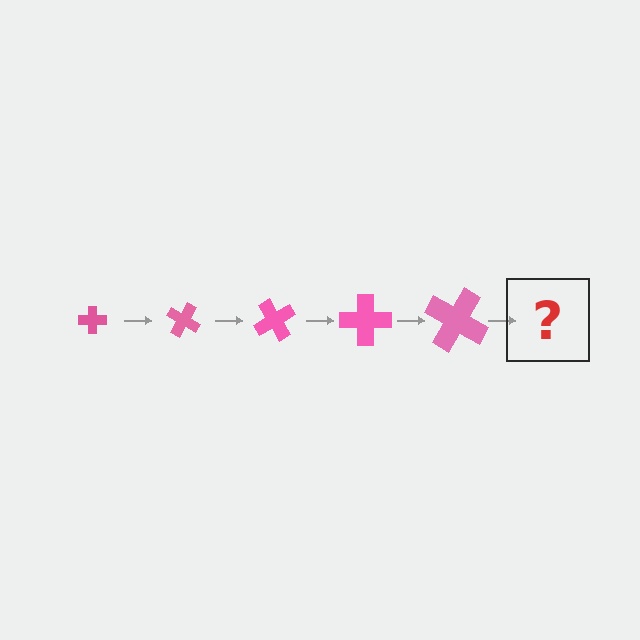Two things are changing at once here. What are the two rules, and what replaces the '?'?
The two rules are that the cross grows larger each step and it rotates 30 degrees each step. The '?' should be a cross, larger than the previous one and rotated 150 degrees from the start.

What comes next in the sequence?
The next element should be a cross, larger than the previous one and rotated 150 degrees from the start.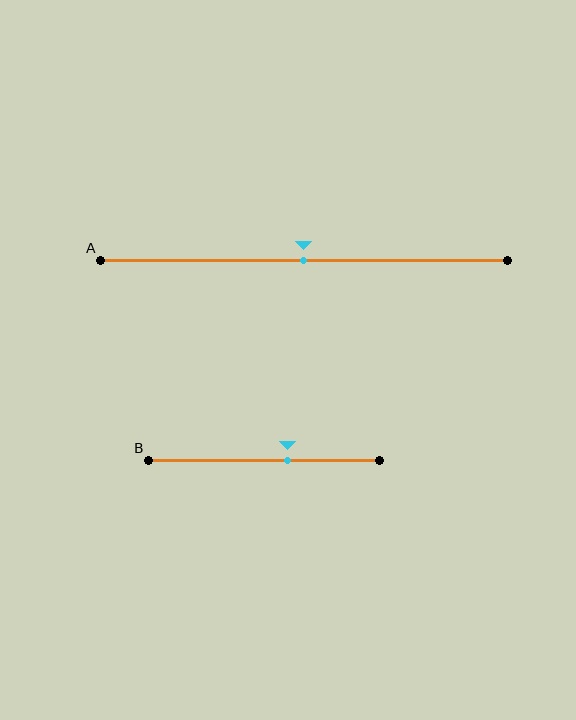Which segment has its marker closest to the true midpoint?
Segment A has its marker closest to the true midpoint.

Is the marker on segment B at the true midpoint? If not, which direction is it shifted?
No, the marker on segment B is shifted to the right by about 10% of the segment length.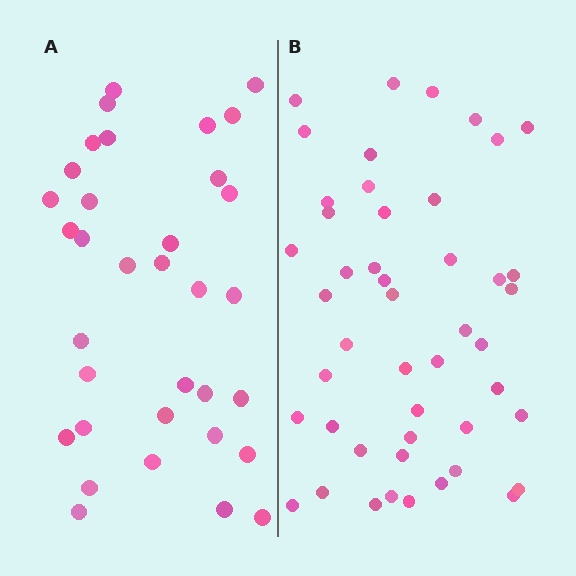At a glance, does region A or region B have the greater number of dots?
Region B (the right region) has more dots.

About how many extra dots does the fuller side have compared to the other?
Region B has approximately 15 more dots than region A.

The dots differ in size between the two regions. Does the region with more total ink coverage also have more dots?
No. Region A has more total ink coverage because its dots are larger, but region B actually contains more individual dots. Total area can be misleading — the number of items is what matters here.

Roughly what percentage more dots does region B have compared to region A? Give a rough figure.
About 40% more.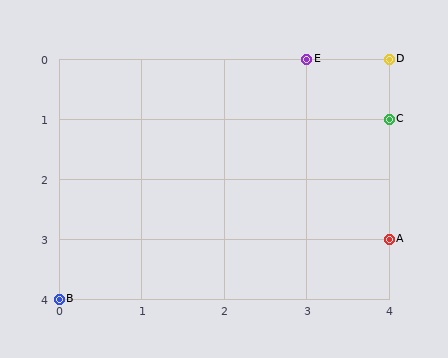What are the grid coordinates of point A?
Point A is at grid coordinates (4, 3).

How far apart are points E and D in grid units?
Points E and D are 1 column apart.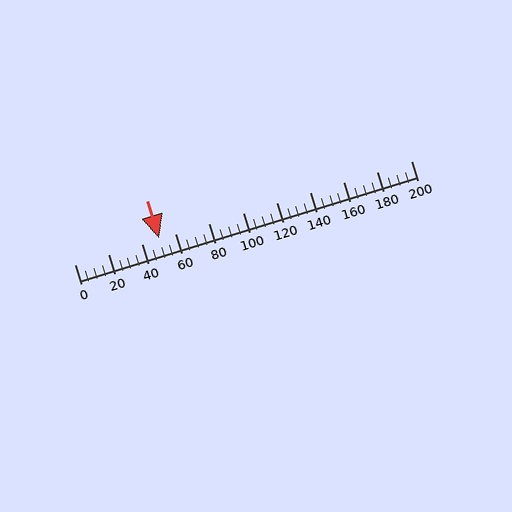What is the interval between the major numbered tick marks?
The major tick marks are spaced 20 units apart.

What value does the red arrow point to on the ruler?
The red arrow points to approximately 50.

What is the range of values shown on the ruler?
The ruler shows values from 0 to 200.